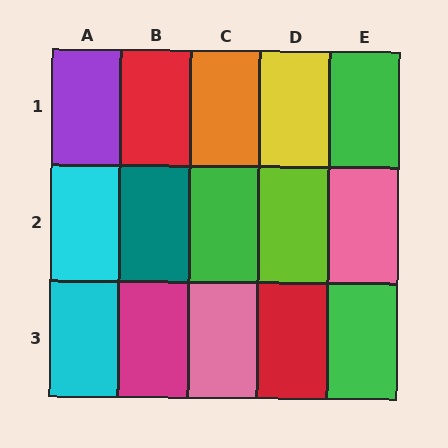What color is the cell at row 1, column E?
Green.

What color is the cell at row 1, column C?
Orange.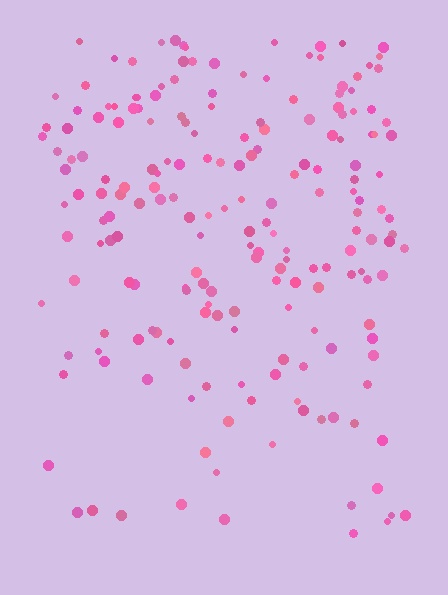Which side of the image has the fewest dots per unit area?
The bottom.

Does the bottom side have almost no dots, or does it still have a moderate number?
Still a moderate number, just noticeably fewer than the top.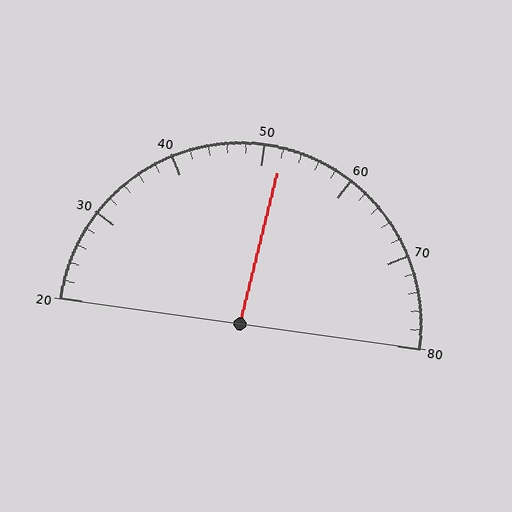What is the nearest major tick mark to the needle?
The nearest major tick mark is 50.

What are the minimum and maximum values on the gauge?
The gauge ranges from 20 to 80.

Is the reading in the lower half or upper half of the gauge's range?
The reading is in the upper half of the range (20 to 80).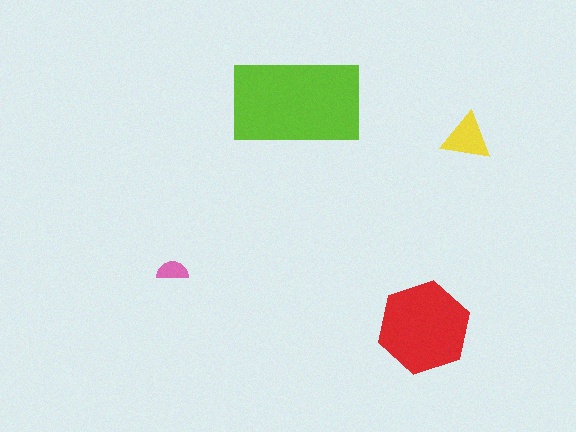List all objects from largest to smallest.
The lime rectangle, the red hexagon, the yellow triangle, the pink semicircle.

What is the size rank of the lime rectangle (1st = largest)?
1st.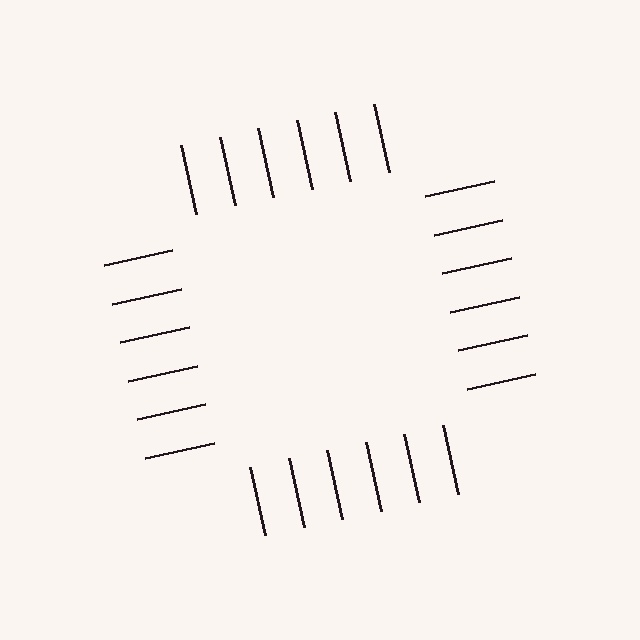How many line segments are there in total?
24 — 6 along each of the 4 edges.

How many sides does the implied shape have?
4 sides — the line-ends trace a square.